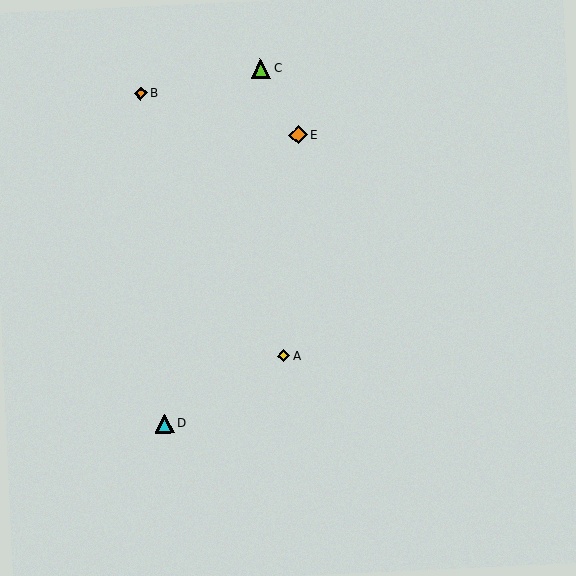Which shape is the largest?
The lime triangle (labeled C) is the largest.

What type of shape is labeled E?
Shape E is an orange diamond.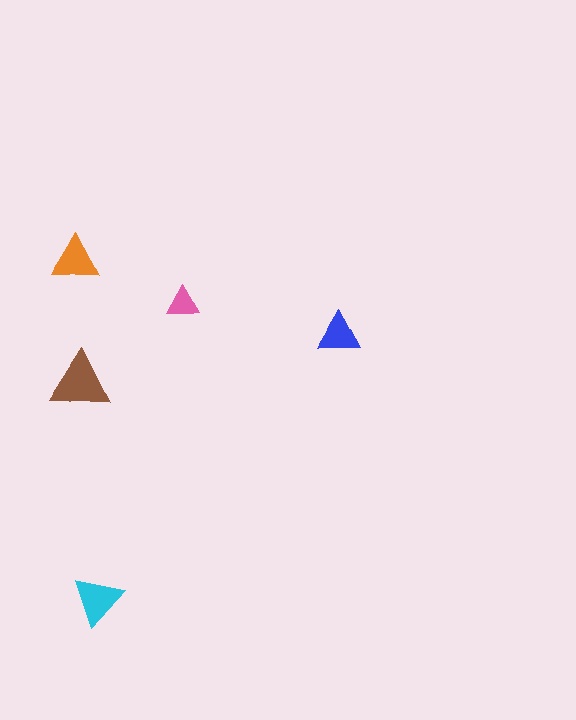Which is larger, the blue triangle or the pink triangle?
The blue one.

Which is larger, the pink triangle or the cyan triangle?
The cyan one.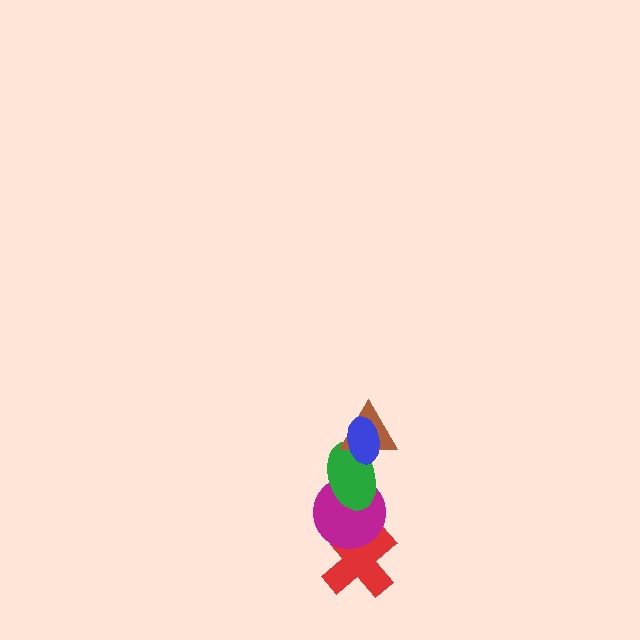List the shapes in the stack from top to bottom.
From top to bottom: the blue ellipse, the brown triangle, the green ellipse, the magenta circle, the red cross.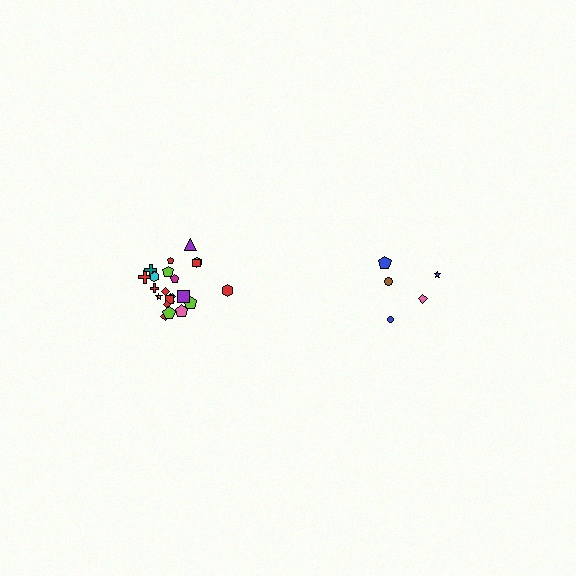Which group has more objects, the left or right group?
The left group.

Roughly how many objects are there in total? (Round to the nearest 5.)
Roughly 25 objects in total.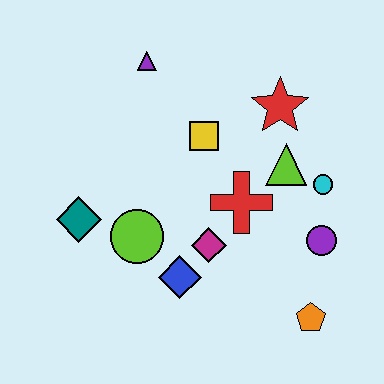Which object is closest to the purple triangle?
The yellow square is closest to the purple triangle.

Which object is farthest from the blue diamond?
The purple triangle is farthest from the blue diamond.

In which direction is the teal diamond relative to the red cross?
The teal diamond is to the left of the red cross.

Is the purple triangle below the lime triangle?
No